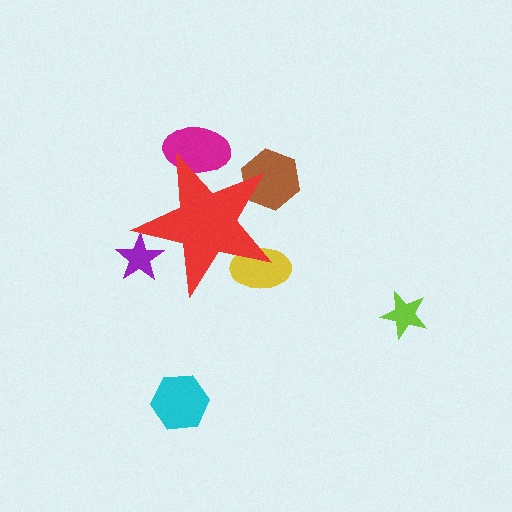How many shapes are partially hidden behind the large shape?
4 shapes are partially hidden.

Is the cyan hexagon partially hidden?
No, the cyan hexagon is fully visible.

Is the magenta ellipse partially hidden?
Yes, the magenta ellipse is partially hidden behind the red star.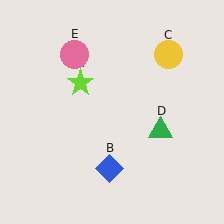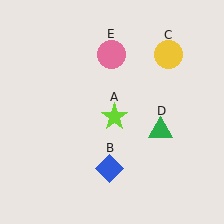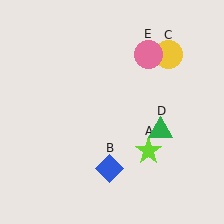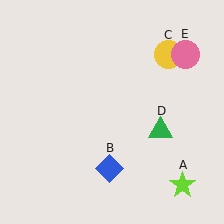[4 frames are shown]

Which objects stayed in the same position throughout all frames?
Blue diamond (object B) and yellow circle (object C) and green triangle (object D) remained stationary.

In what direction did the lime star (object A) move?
The lime star (object A) moved down and to the right.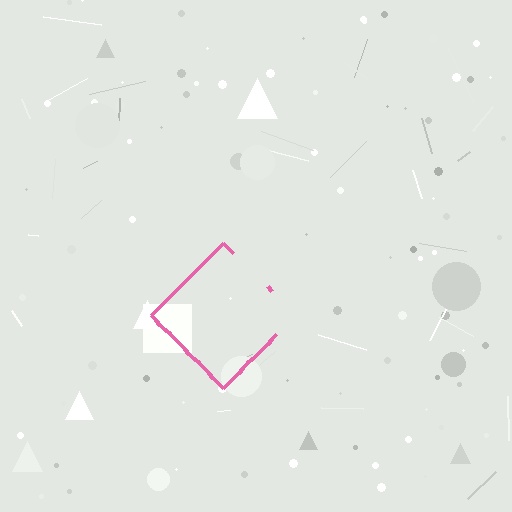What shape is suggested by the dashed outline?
The dashed outline suggests a diamond.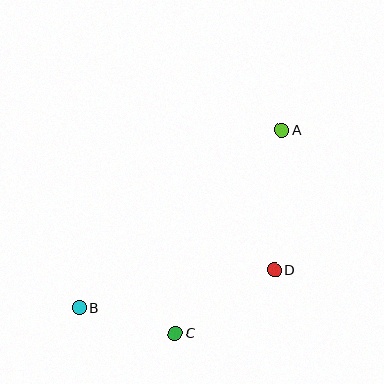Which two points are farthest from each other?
Points A and B are farthest from each other.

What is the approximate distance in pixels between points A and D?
The distance between A and D is approximately 140 pixels.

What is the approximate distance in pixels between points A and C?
The distance between A and C is approximately 229 pixels.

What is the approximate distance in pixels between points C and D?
The distance between C and D is approximately 117 pixels.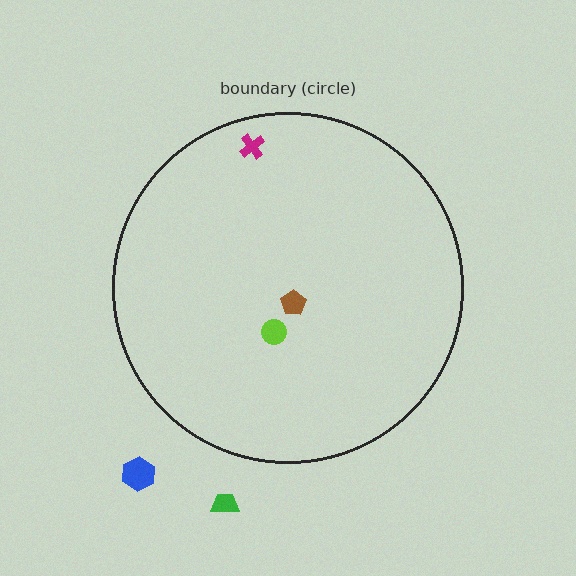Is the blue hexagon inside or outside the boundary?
Outside.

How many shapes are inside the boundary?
3 inside, 2 outside.